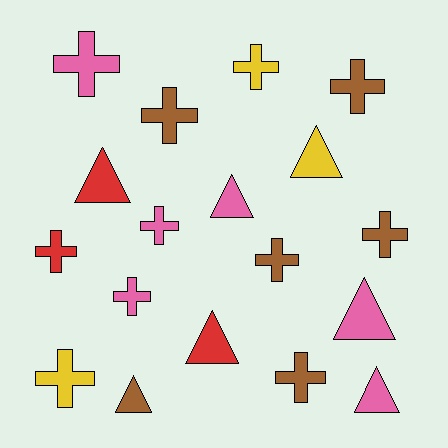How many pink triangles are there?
There are 3 pink triangles.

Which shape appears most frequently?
Cross, with 11 objects.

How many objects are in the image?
There are 18 objects.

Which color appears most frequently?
Brown, with 6 objects.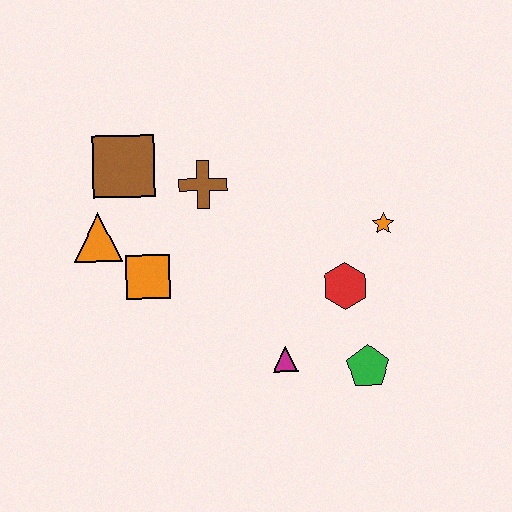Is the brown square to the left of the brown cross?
Yes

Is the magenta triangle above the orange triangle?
No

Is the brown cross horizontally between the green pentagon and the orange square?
Yes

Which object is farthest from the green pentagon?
The brown square is farthest from the green pentagon.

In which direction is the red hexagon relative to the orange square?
The red hexagon is to the right of the orange square.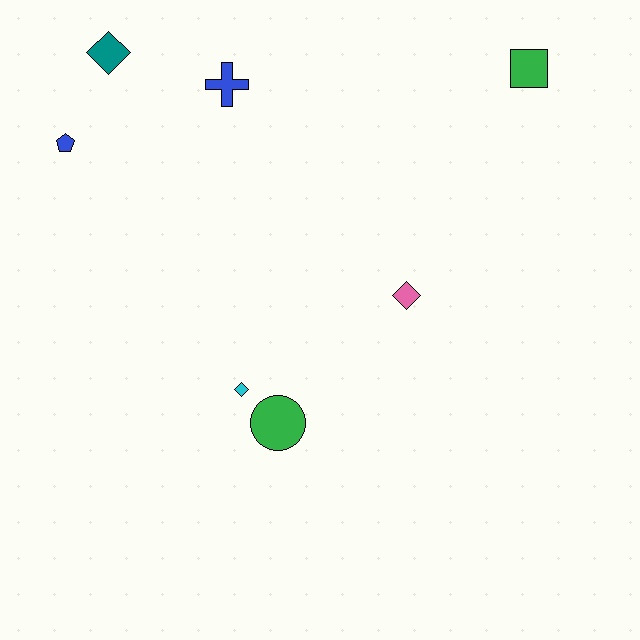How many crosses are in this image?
There is 1 cross.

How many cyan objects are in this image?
There is 1 cyan object.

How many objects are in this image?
There are 7 objects.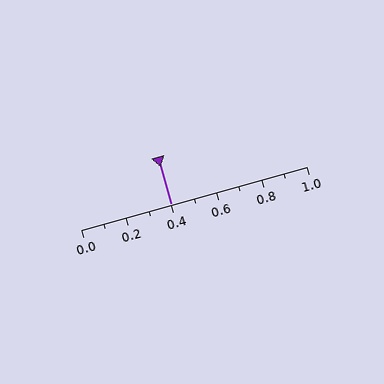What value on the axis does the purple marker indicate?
The marker indicates approximately 0.4.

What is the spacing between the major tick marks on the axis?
The major ticks are spaced 0.2 apart.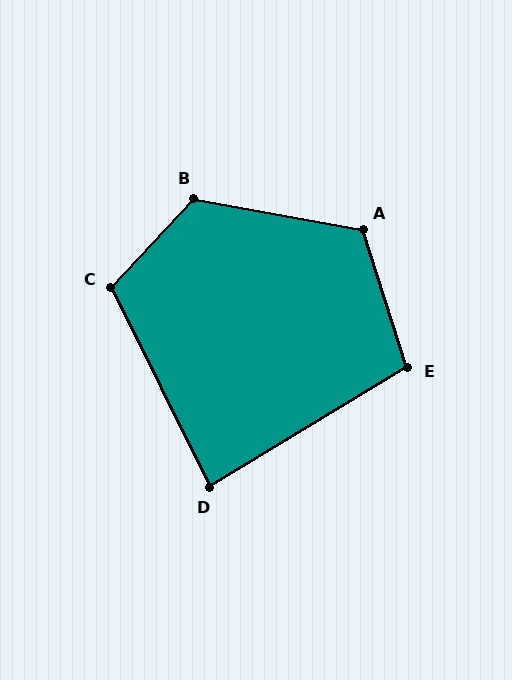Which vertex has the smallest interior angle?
D, at approximately 85 degrees.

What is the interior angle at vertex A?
Approximately 118 degrees (obtuse).